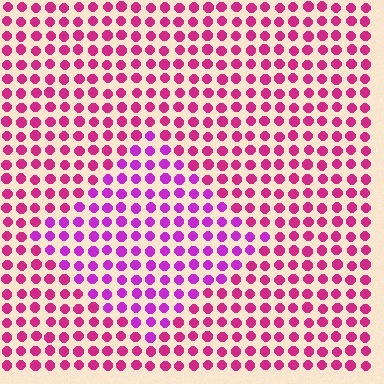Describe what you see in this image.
The image is filled with small magenta elements in a uniform arrangement. A diamond-shaped region is visible where the elements are tinted to a slightly different hue, forming a subtle color boundary.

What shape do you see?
I see a diamond.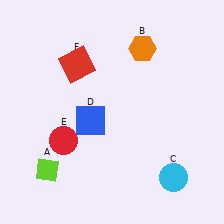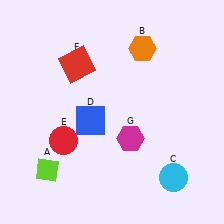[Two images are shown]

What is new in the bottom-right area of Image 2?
A magenta hexagon (G) was added in the bottom-right area of Image 2.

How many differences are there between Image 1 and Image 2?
There is 1 difference between the two images.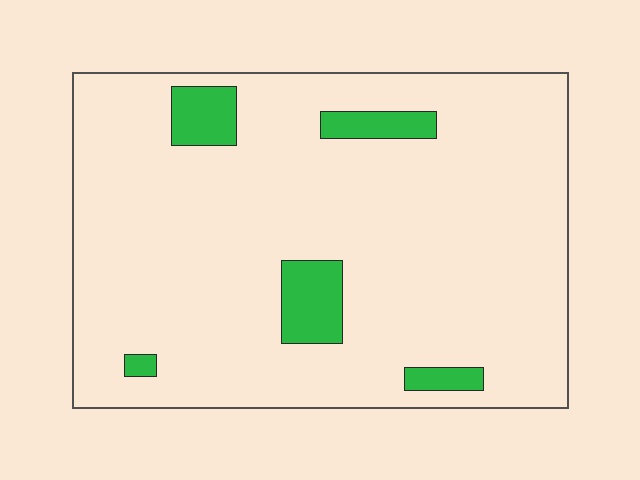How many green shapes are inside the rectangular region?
5.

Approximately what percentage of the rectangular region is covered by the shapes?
Approximately 10%.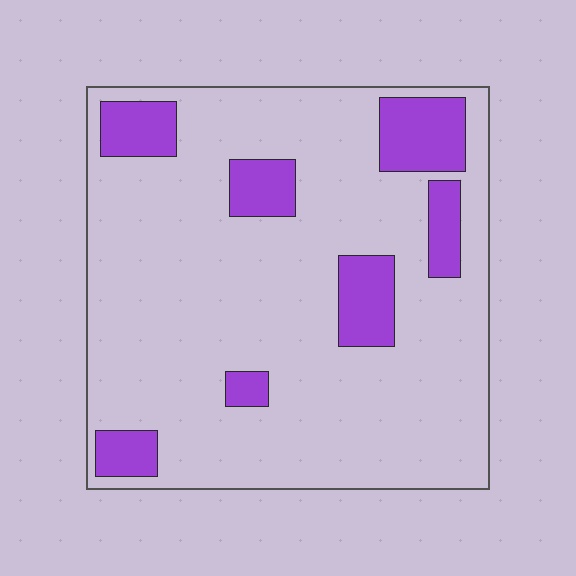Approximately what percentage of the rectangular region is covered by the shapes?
Approximately 15%.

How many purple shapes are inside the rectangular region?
7.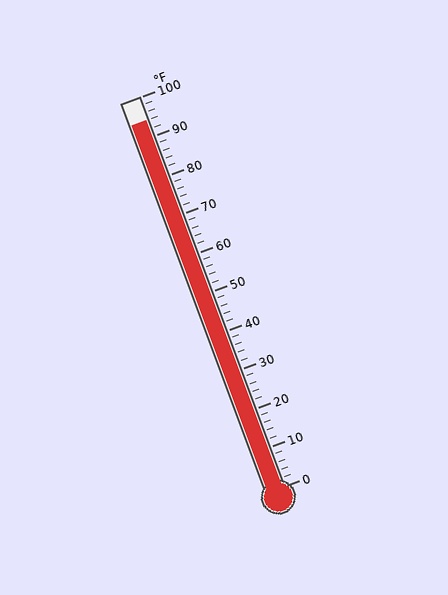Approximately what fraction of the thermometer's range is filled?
The thermometer is filled to approximately 95% of its range.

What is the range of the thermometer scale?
The thermometer scale ranges from 0°F to 100°F.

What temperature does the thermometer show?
The thermometer shows approximately 94°F.